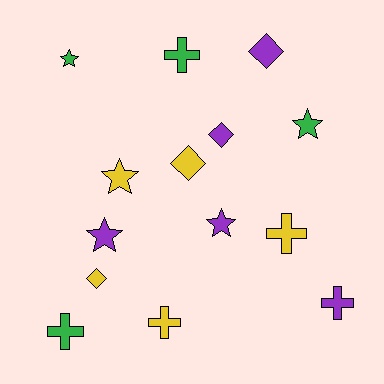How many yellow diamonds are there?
There are 2 yellow diamonds.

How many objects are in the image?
There are 14 objects.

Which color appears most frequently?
Yellow, with 5 objects.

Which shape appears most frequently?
Star, with 5 objects.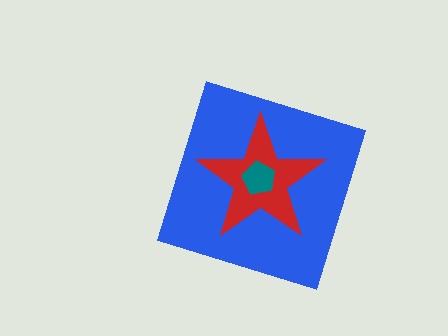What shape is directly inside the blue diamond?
The red star.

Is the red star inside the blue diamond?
Yes.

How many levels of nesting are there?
3.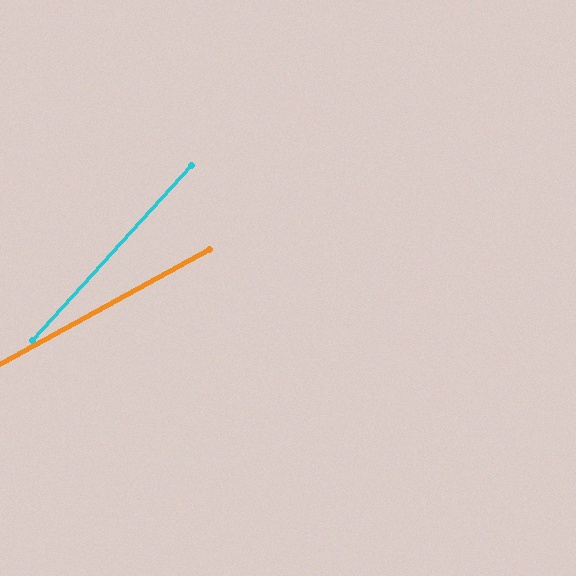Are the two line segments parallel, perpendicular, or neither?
Neither parallel nor perpendicular — they differ by about 19°.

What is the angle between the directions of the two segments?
Approximately 19 degrees.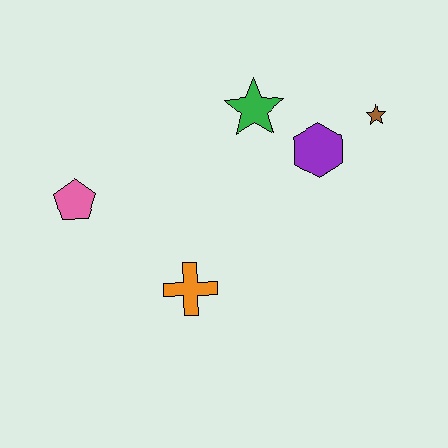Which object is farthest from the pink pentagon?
The brown star is farthest from the pink pentagon.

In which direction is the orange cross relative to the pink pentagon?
The orange cross is to the right of the pink pentagon.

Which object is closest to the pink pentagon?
The orange cross is closest to the pink pentagon.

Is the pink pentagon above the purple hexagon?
No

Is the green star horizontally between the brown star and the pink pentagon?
Yes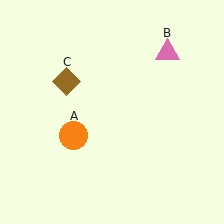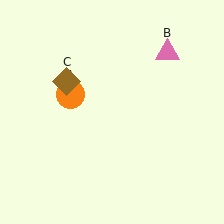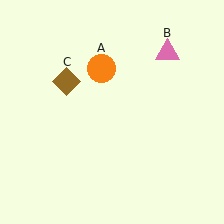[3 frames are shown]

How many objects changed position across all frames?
1 object changed position: orange circle (object A).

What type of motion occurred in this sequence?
The orange circle (object A) rotated clockwise around the center of the scene.